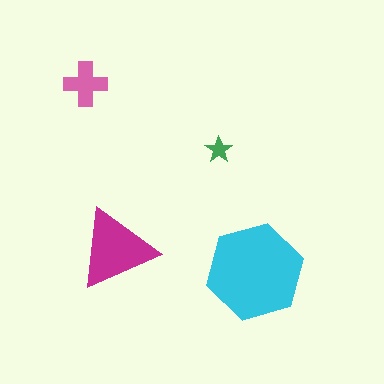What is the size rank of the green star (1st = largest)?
4th.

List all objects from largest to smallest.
The cyan hexagon, the magenta triangle, the pink cross, the green star.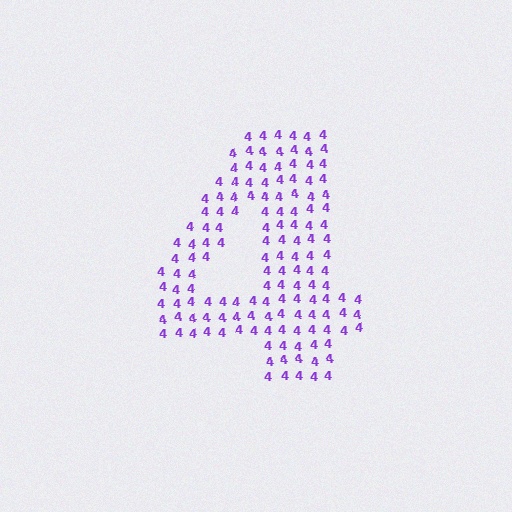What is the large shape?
The large shape is the digit 4.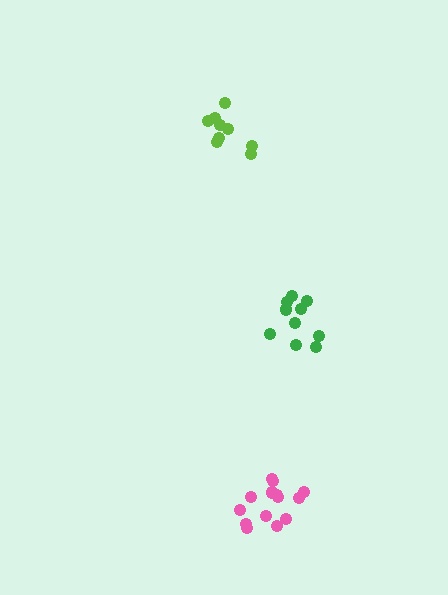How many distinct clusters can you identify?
There are 3 distinct clusters.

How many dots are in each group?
Group 1: 9 dots, Group 2: 10 dots, Group 3: 14 dots (33 total).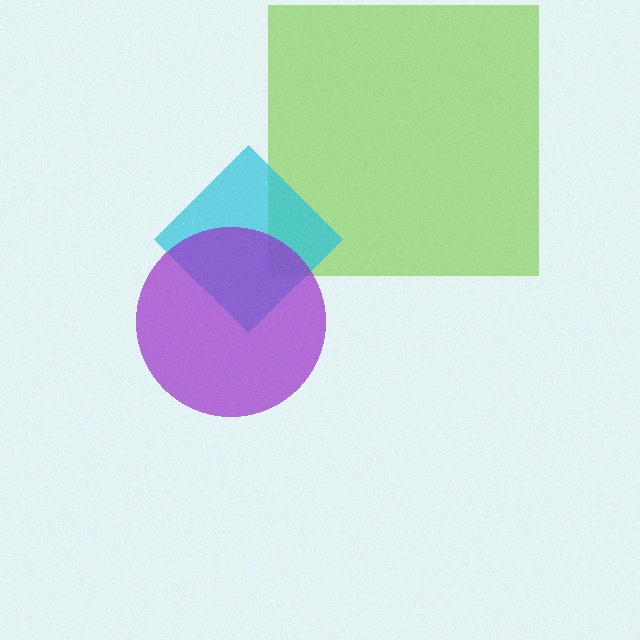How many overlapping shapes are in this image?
There are 3 overlapping shapes in the image.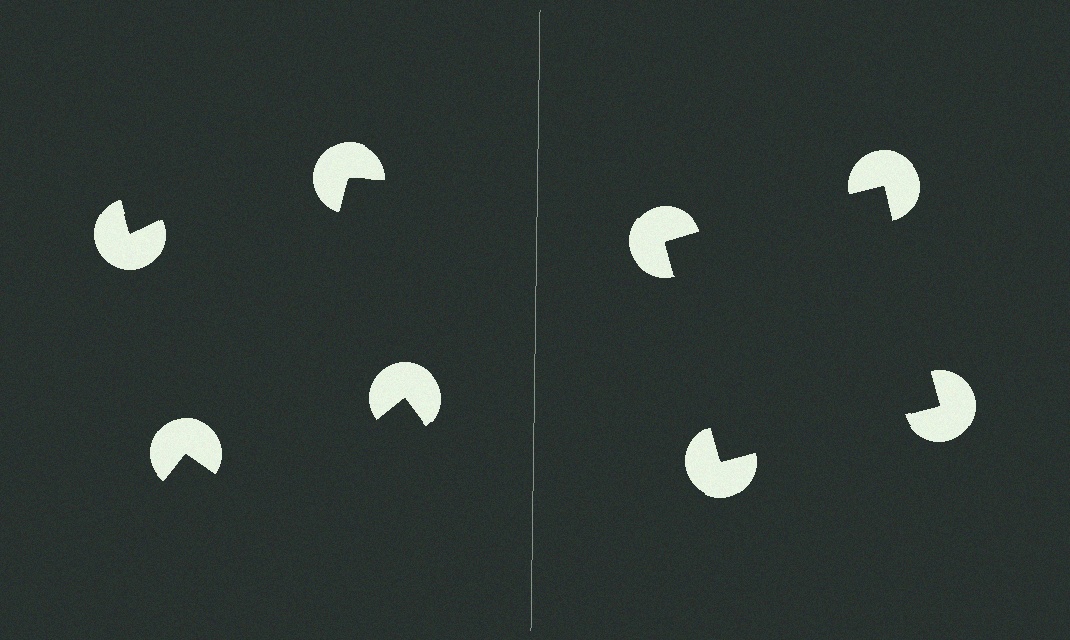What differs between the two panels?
The pac-man discs are positioned identically on both sides; only the wedge orientations differ. On the right they align to a square; on the left they are misaligned.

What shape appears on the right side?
An illusory square.